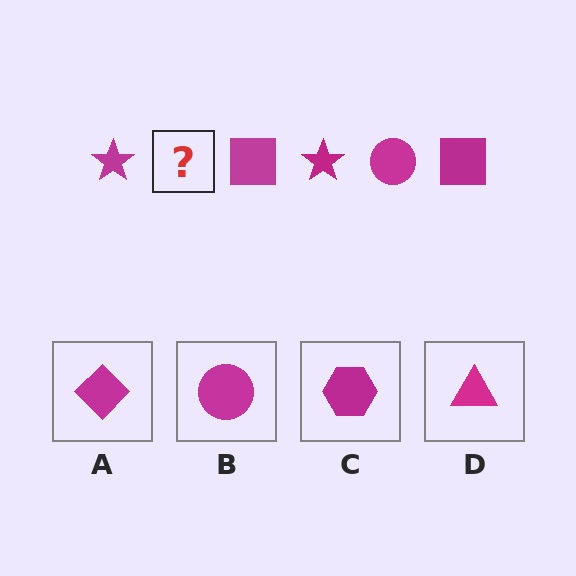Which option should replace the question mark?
Option B.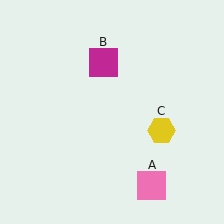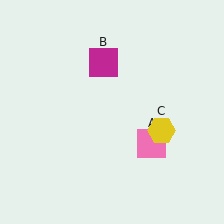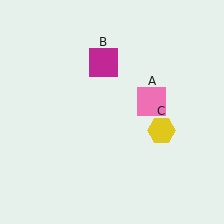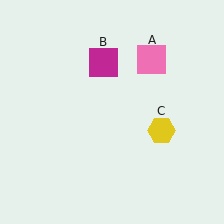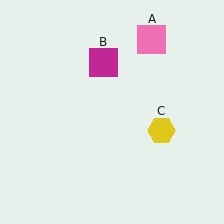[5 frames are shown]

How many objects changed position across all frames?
1 object changed position: pink square (object A).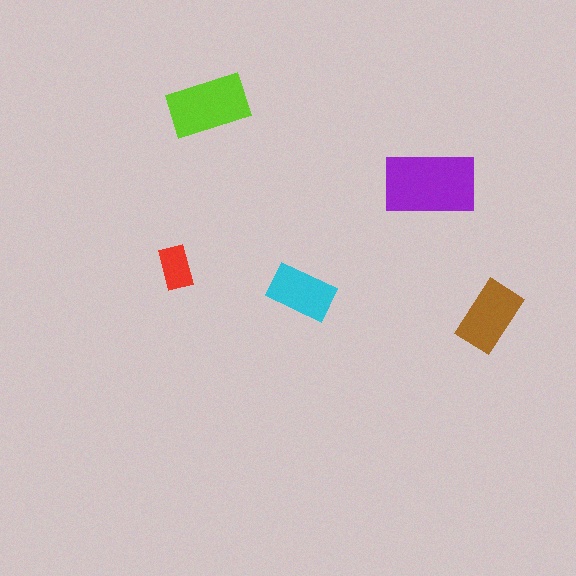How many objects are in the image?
There are 5 objects in the image.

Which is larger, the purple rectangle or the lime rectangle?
The purple one.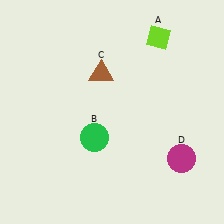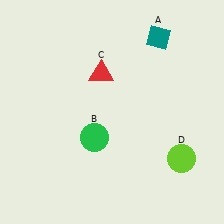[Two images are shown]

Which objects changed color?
A changed from lime to teal. C changed from brown to red. D changed from magenta to lime.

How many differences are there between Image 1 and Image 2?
There are 3 differences between the two images.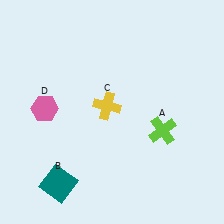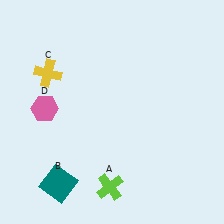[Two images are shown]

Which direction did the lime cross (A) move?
The lime cross (A) moved down.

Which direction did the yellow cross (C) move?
The yellow cross (C) moved left.